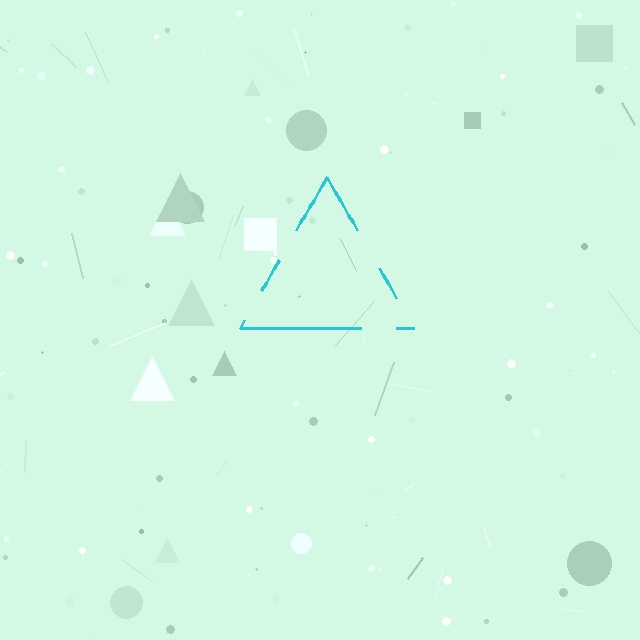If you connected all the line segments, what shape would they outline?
They would outline a triangle.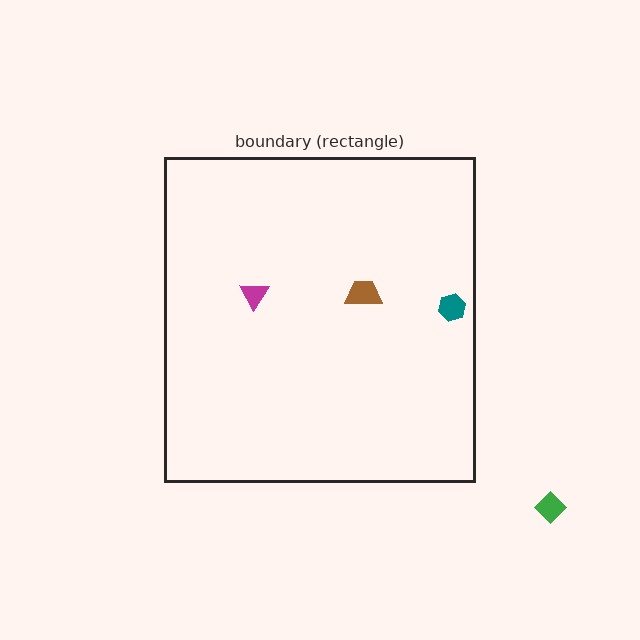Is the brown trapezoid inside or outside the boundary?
Inside.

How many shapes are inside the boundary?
3 inside, 1 outside.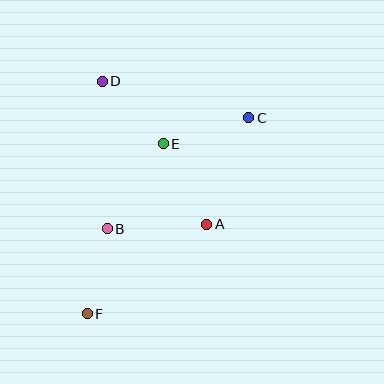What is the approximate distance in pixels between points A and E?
The distance between A and E is approximately 92 pixels.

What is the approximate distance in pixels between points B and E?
The distance between B and E is approximately 102 pixels.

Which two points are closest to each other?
Points D and E are closest to each other.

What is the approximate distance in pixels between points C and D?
The distance between C and D is approximately 151 pixels.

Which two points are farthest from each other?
Points C and F are farthest from each other.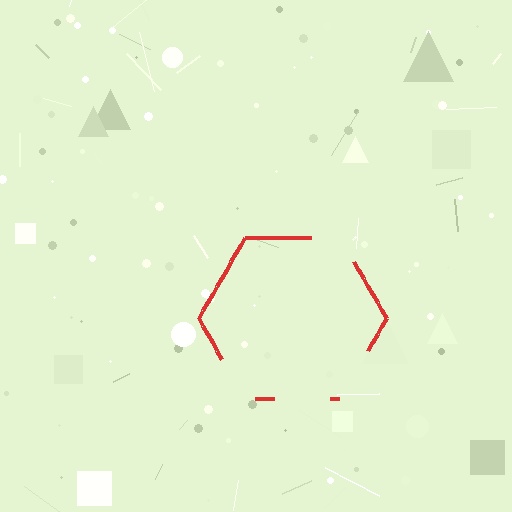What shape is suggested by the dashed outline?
The dashed outline suggests a hexagon.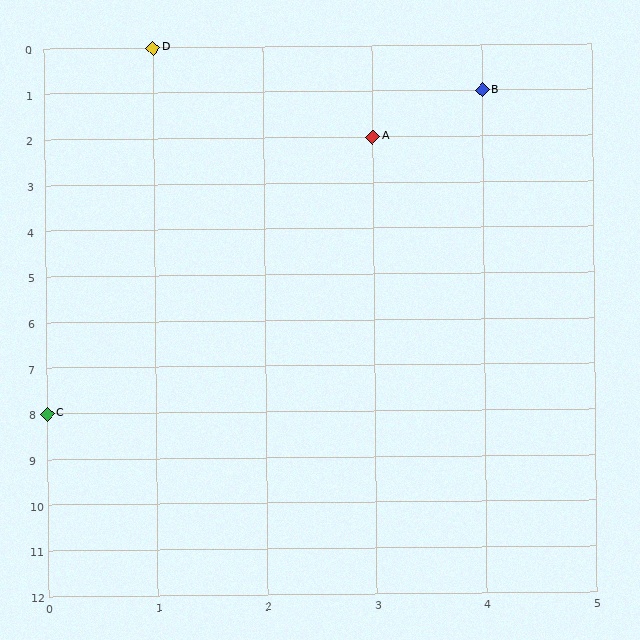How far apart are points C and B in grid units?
Points C and B are 4 columns and 7 rows apart (about 8.1 grid units diagonally).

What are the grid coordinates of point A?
Point A is at grid coordinates (3, 2).